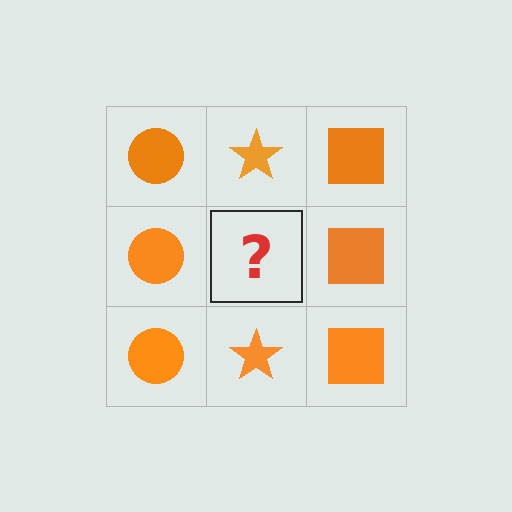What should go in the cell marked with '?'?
The missing cell should contain an orange star.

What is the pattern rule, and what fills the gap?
The rule is that each column has a consistent shape. The gap should be filled with an orange star.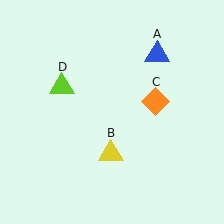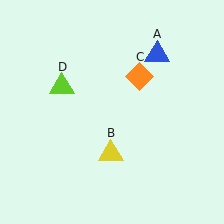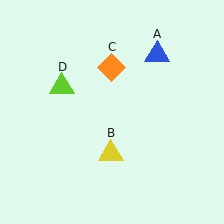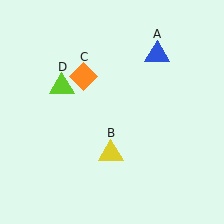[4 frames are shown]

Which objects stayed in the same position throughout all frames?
Blue triangle (object A) and yellow triangle (object B) and lime triangle (object D) remained stationary.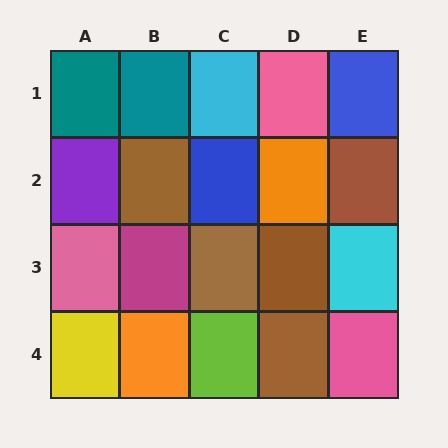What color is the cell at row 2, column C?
Blue.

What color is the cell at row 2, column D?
Orange.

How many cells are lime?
1 cell is lime.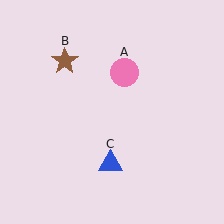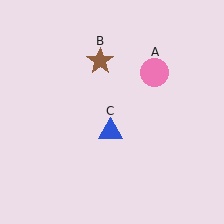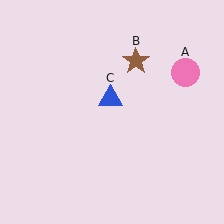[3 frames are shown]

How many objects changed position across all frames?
3 objects changed position: pink circle (object A), brown star (object B), blue triangle (object C).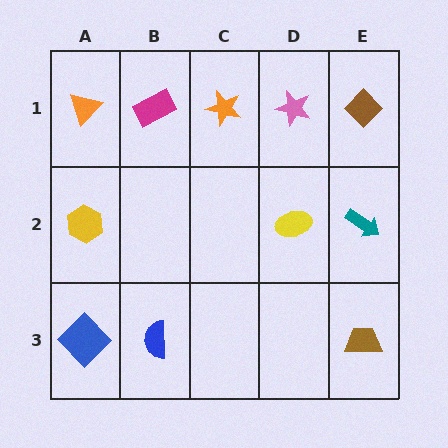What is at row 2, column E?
A teal arrow.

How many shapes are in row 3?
3 shapes.